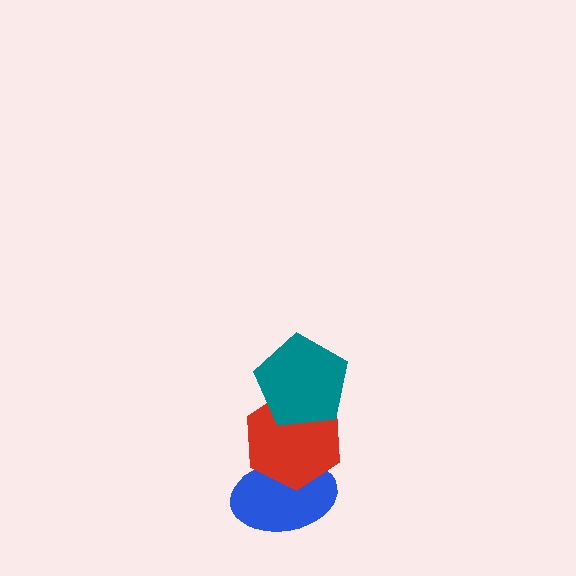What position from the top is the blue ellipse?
The blue ellipse is 3rd from the top.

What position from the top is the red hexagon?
The red hexagon is 2nd from the top.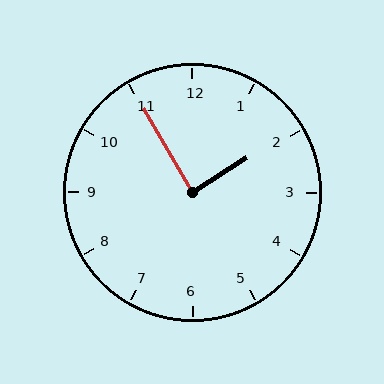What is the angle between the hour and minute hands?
Approximately 88 degrees.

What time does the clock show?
1:55.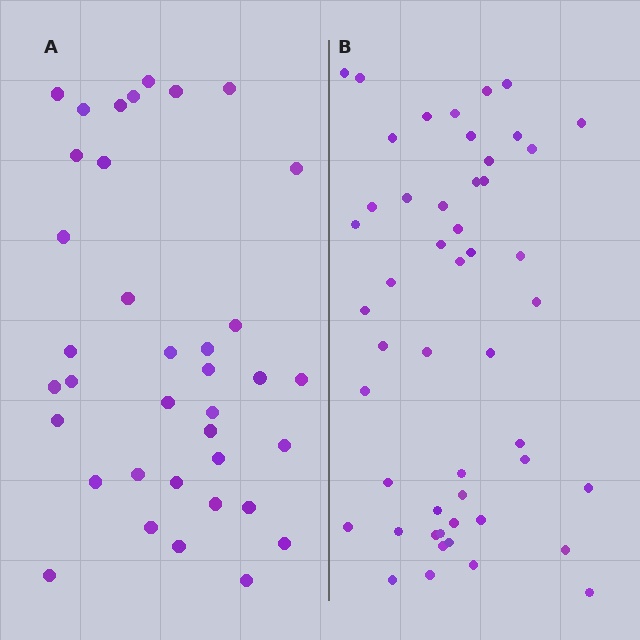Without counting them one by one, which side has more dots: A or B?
Region B (the right region) has more dots.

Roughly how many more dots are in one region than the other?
Region B has approximately 15 more dots than region A.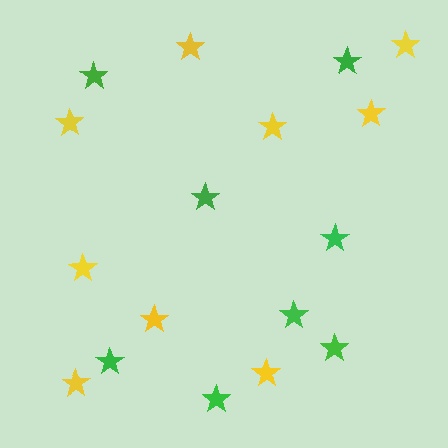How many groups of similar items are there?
There are 2 groups: one group of yellow stars (9) and one group of green stars (8).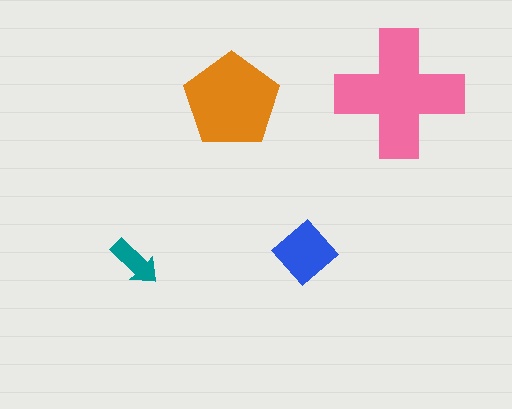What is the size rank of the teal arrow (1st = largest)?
4th.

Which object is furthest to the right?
The pink cross is rightmost.